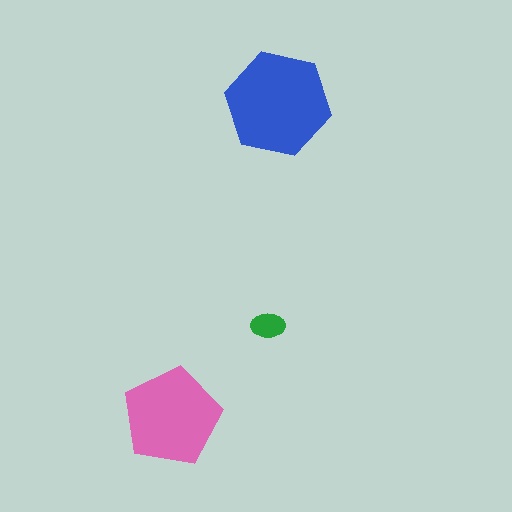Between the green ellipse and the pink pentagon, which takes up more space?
The pink pentagon.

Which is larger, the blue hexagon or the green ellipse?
The blue hexagon.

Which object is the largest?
The blue hexagon.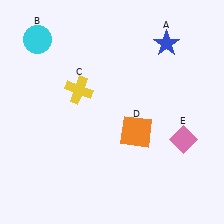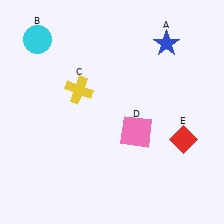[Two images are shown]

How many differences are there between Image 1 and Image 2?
There are 2 differences between the two images.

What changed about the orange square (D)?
In Image 1, D is orange. In Image 2, it changed to pink.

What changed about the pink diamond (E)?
In Image 1, E is pink. In Image 2, it changed to red.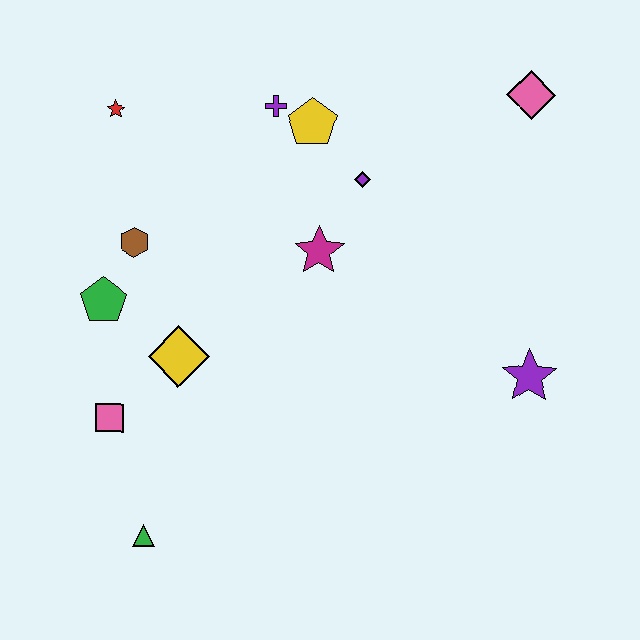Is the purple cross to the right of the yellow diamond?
Yes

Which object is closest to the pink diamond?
The purple diamond is closest to the pink diamond.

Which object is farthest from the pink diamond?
The green triangle is farthest from the pink diamond.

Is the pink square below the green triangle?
No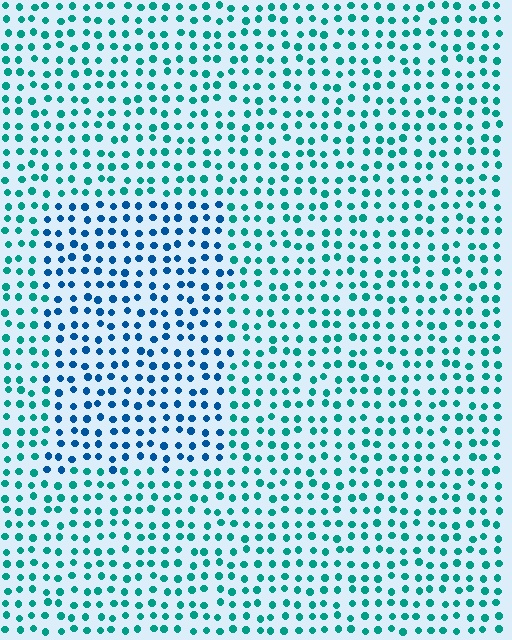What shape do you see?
I see a rectangle.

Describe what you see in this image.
The image is filled with small teal elements in a uniform arrangement. A rectangle-shaped region is visible where the elements are tinted to a slightly different hue, forming a subtle color boundary.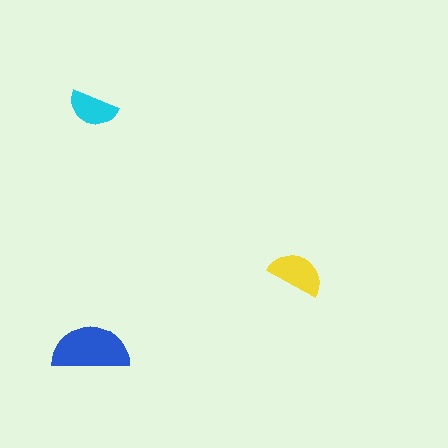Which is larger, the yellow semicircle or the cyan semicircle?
The yellow one.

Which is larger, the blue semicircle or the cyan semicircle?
The blue one.